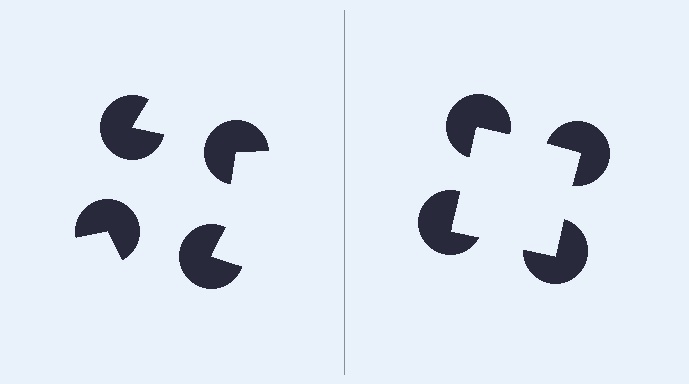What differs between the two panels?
The pac-man discs are positioned identically on both sides; only the wedge orientations differ. On the right they align to a square; on the left they are misaligned.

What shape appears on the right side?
An illusory square.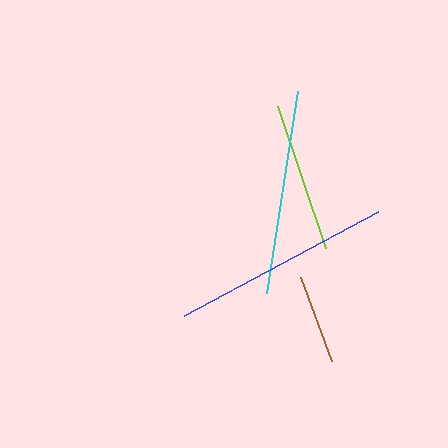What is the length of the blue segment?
The blue segment is approximately 221 pixels long.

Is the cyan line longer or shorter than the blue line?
The blue line is longer than the cyan line.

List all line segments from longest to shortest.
From longest to shortest: blue, cyan, lime, brown.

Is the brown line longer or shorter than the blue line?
The blue line is longer than the brown line.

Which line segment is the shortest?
The brown line is the shortest at approximately 90 pixels.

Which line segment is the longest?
The blue line is the longest at approximately 221 pixels.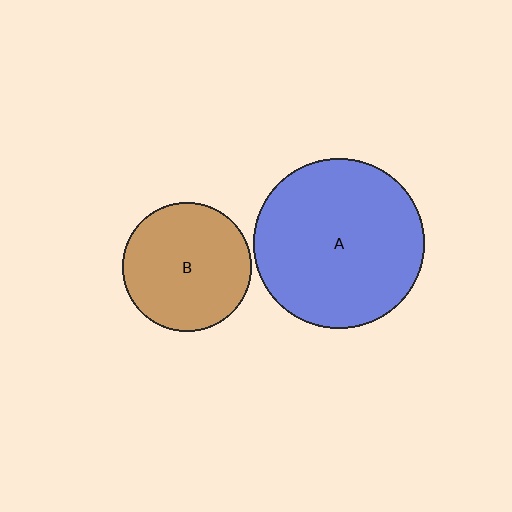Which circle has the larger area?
Circle A (blue).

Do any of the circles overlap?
No, none of the circles overlap.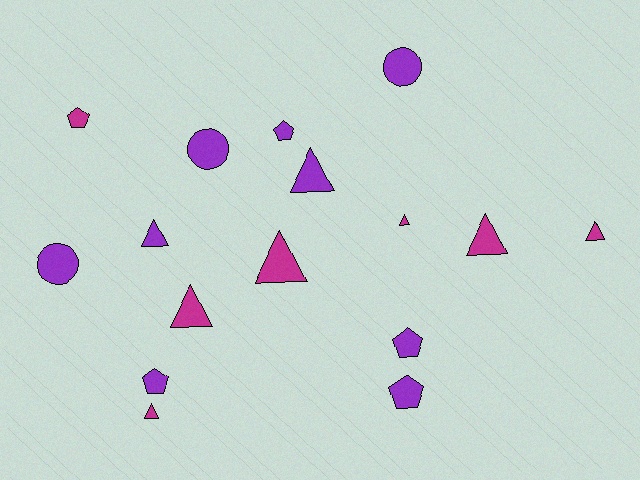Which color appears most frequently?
Purple, with 9 objects.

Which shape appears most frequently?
Triangle, with 8 objects.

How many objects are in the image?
There are 16 objects.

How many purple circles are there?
There are 3 purple circles.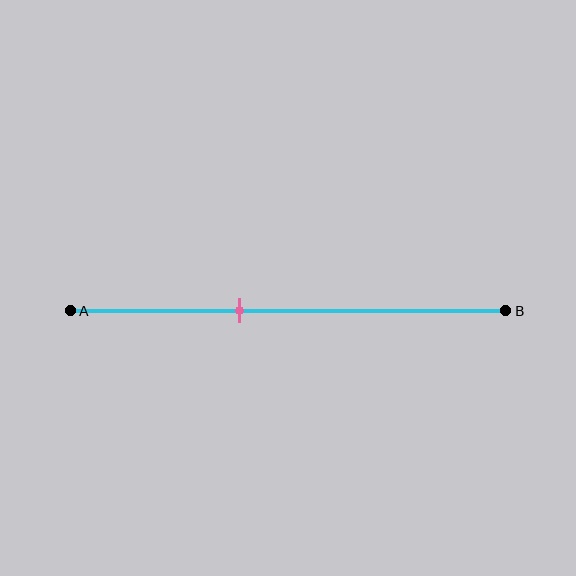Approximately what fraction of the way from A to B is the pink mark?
The pink mark is approximately 40% of the way from A to B.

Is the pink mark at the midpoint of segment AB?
No, the mark is at about 40% from A, not at the 50% midpoint.